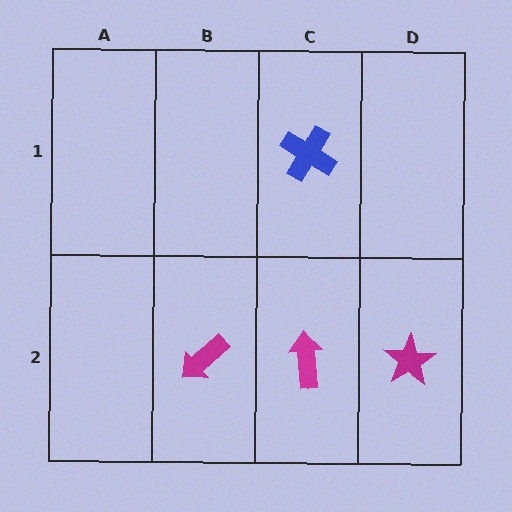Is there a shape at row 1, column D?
No, that cell is empty.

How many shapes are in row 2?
3 shapes.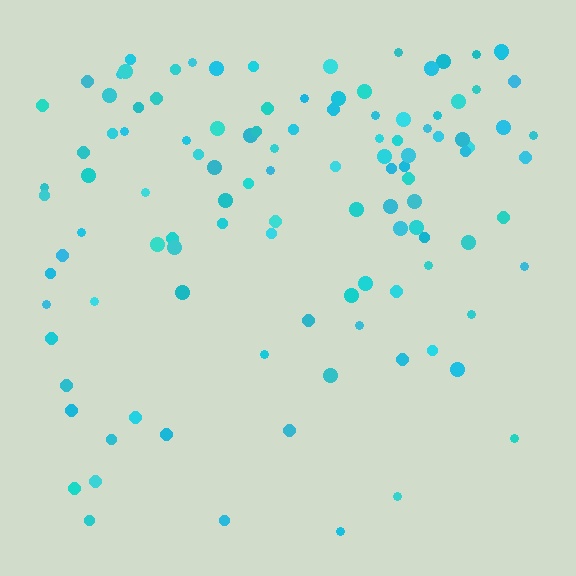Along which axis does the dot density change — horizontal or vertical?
Vertical.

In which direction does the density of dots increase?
From bottom to top, with the top side densest.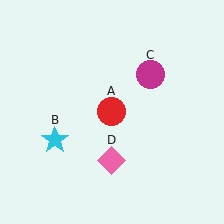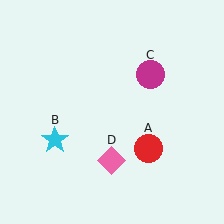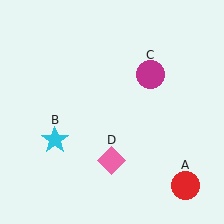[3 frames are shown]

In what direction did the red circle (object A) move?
The red circle (object A) moved down and to the right.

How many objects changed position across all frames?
1 object changed position: red circle (object A).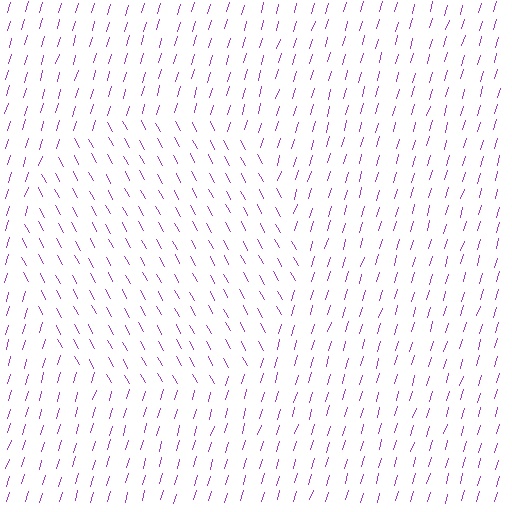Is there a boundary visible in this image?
Yes, there is a texture boundary formed by a change in line orientation.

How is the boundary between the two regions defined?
The boundary is defined purely by a change in line orientation (approximately 45 degrees difference). All lines are the same color and thickness.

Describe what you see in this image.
The image is filled with small purple line segments. A circle region in the image has lines oriented differently from the surrounding lines, creating a visible texture boundary.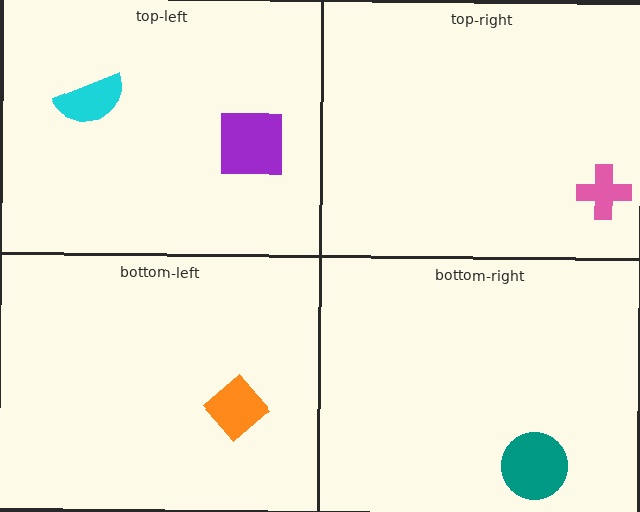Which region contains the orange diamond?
The bottom-left region.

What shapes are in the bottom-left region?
The orange diamond.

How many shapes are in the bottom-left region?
1.